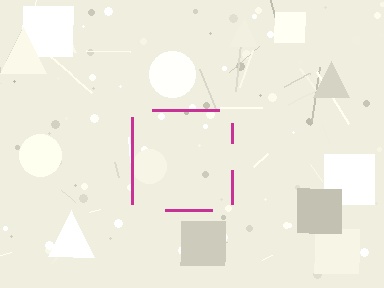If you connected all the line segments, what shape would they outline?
They would outline a square.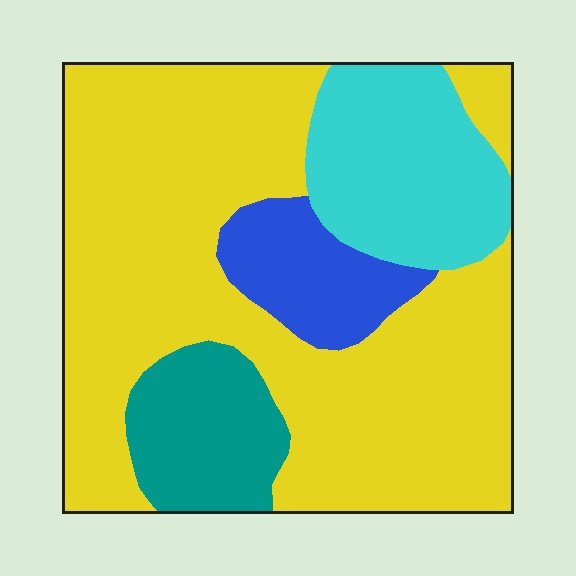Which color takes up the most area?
Yellow, at roughly 65%.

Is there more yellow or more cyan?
Yellow.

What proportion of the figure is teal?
Teal covers about 10% of the figure.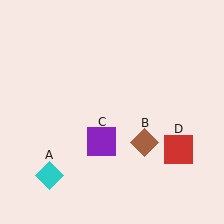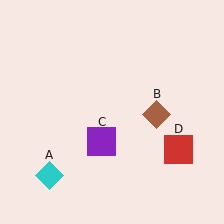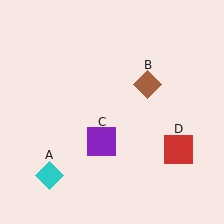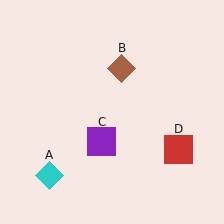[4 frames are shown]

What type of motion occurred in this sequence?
The brown diamond (object B) rotated counterclockwise around the center of the scene.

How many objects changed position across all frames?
1 object changed position: brown diamond (object B).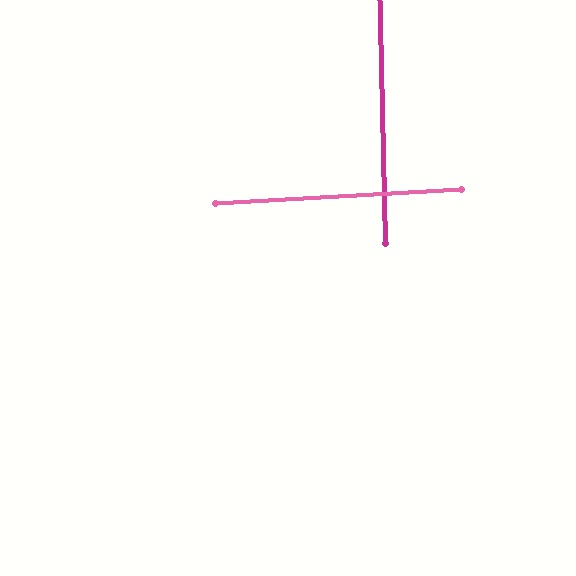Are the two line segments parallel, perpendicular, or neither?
Perpendicular — they meet at approximately 88°.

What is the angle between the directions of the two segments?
Approximately 88 degrees.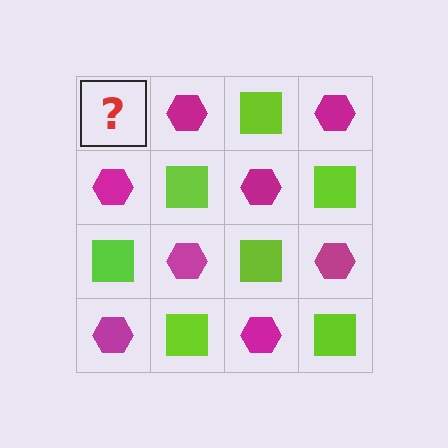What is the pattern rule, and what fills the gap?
The rule is that it alternates lime square and magenta hexagon in a checkerboard pattern. The gap should be filled with a lime square.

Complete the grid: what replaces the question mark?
The question mark should be replaced with a lime square.